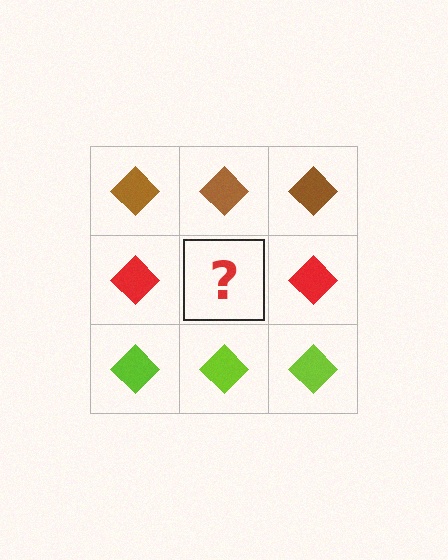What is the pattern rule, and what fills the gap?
The rule is that each row has a consistent color. The gap should be filled with a red diamond.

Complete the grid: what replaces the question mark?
The question mark should be replaced with a red diamond.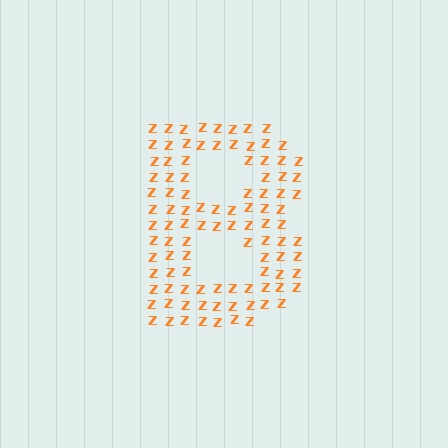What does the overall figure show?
The overall figure shows the letter B.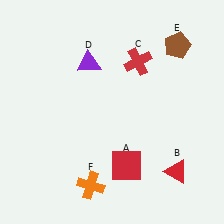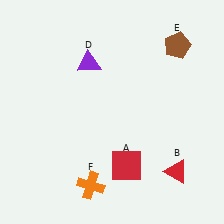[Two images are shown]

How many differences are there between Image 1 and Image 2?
There is 1 difference between the two images.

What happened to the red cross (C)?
The red cross (C) was removed in Image 2. It was in the top-right area of Image 1.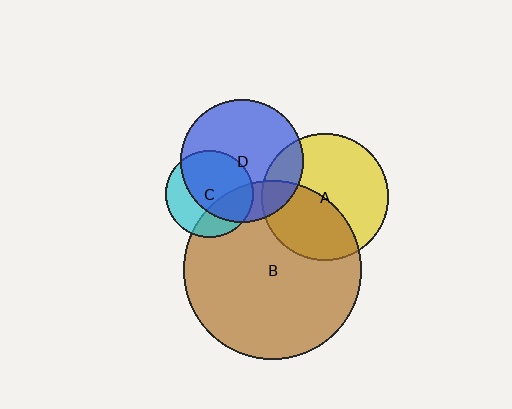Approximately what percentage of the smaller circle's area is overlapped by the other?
Approximately 40%.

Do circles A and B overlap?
Yes.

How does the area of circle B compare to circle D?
Approximately 2.1 times.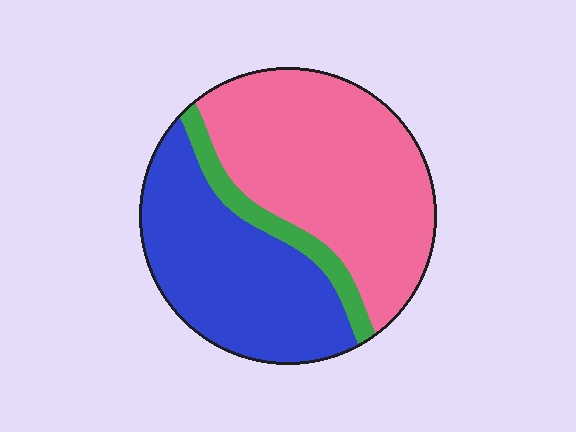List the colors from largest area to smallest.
From largest to smallest: pink, blue, green.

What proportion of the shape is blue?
Blue takes up about two fifths (2/5) of the shape.